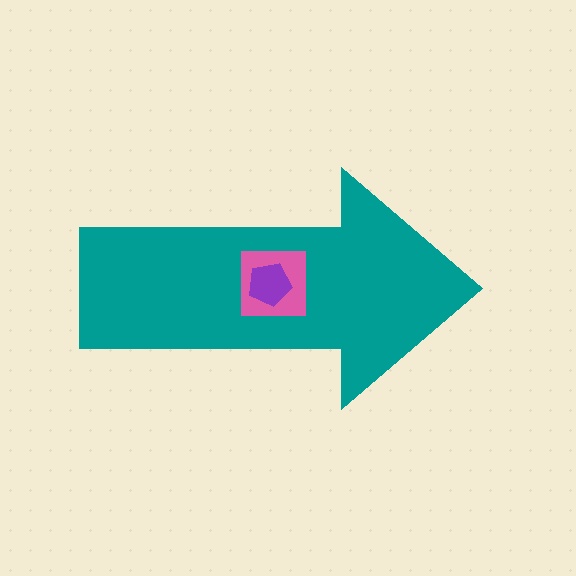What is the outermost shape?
The teal arrow.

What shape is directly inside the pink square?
The purple pentagon.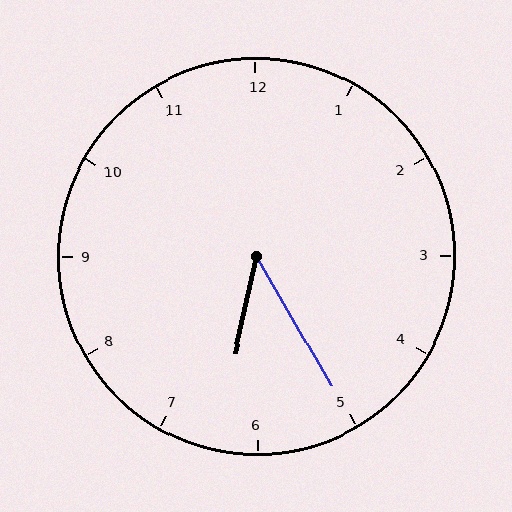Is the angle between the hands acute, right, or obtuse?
It is acute.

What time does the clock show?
6:25.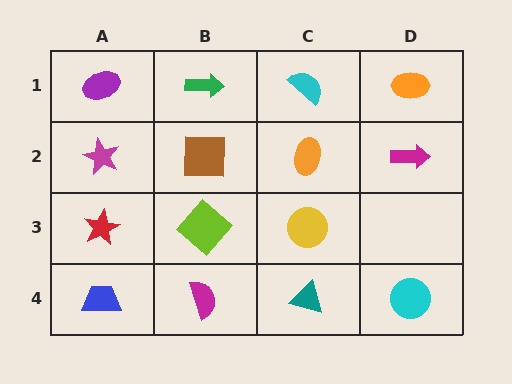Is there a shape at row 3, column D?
No, that cell is empty.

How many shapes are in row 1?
4 shapes.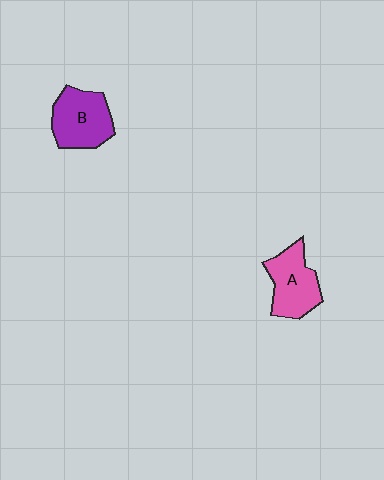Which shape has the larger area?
Shape B (purple).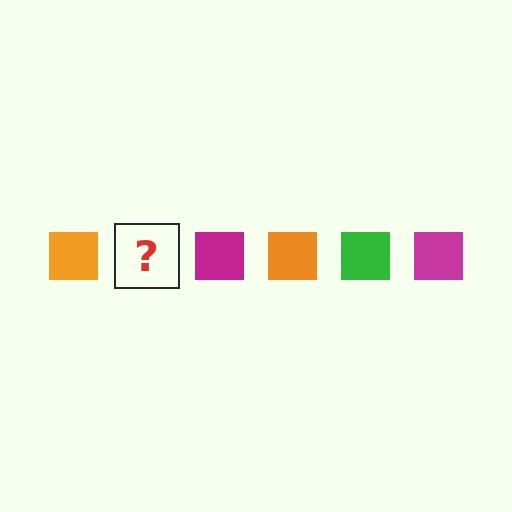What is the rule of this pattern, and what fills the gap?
The rule is that the pattern cycles through orange, green, magenta squares. The gap should be filled with a green square.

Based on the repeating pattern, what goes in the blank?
The blank should be a green square.